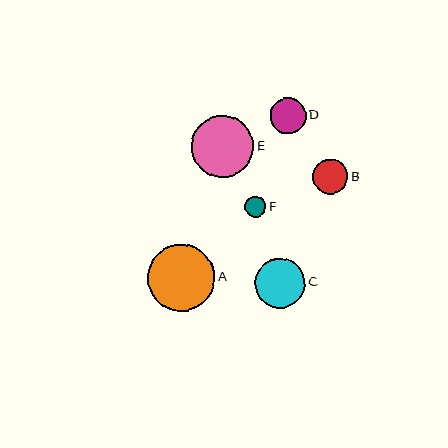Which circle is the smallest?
Circle F is the smallest with a size of approximately 21 pixels.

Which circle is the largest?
Circle A is the largest with a size of approximately 67 pixels.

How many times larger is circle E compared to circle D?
Circle E is approximately 1.7 times the size of circle D.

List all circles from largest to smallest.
From largest to smallest: A, E, C, D, B, F.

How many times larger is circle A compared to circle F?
Circle A is approximately 3.1 times the size of circle F.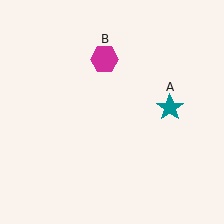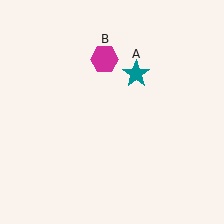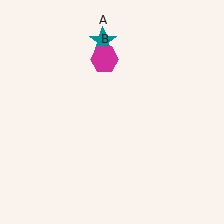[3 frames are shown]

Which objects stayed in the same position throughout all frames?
Magenta hexagon (object B) remained stationary.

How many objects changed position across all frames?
1 object changed position: teal star (object A).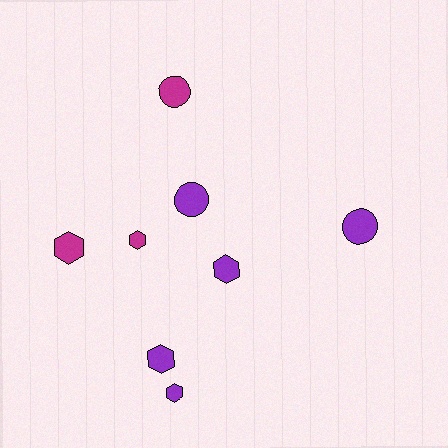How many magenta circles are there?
There is 1 magenta circle.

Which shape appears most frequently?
Hexagon, with 5 objects.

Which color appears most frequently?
Purple, with 5 objects.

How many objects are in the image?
There are 8 objects.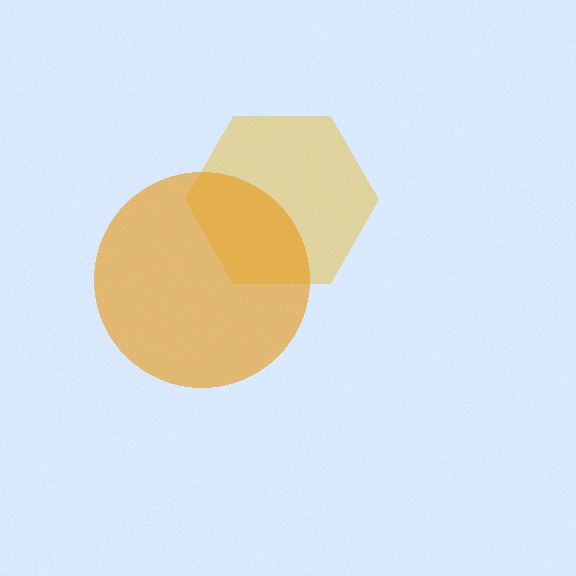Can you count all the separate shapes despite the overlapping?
Yes, there are 2 separate shapes.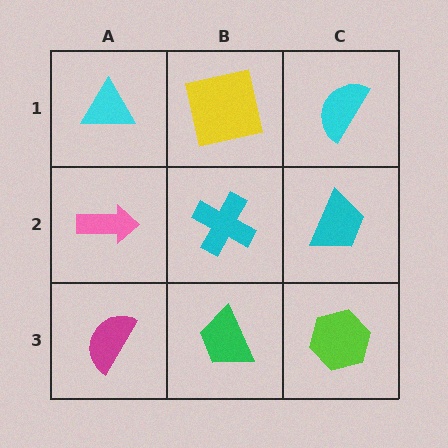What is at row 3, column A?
A magenta semicircle.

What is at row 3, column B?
A green trapezoid.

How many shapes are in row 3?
3 shapes.